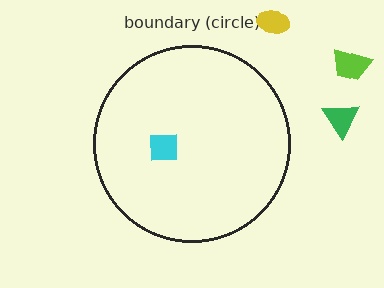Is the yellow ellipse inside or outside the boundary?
Outside.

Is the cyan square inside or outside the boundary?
Inside.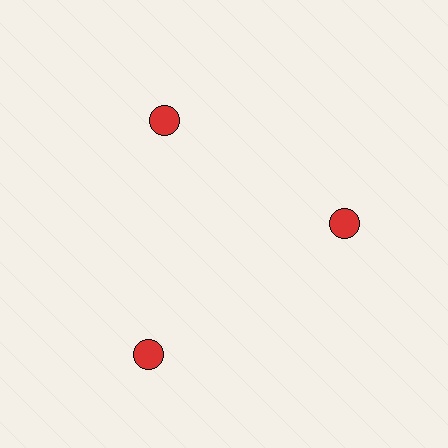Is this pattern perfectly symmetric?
No. The 3 red circles are arranged in a ring, but one element near the 7 o'clock position is pushed outward from the center, breaking the 3-fold rotational symmetry.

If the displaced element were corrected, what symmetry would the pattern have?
It would have 3-fold rotational symmetry — the pattern would map onto itself every 120 degrees.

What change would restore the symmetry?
The symmetry would be restored by moving it inward, back onto the ring so that all 3 circles sit at equal angles and equal distance from the center.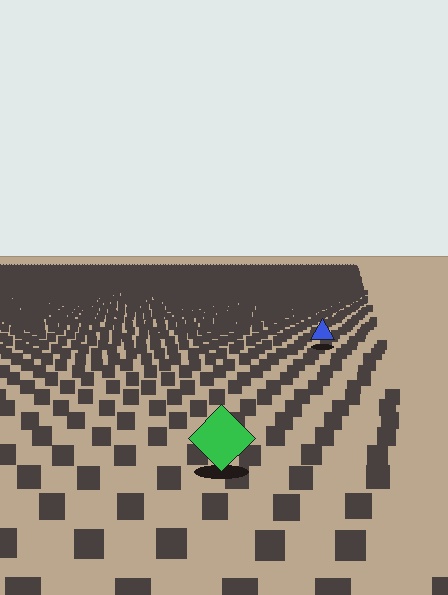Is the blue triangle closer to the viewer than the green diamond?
No. The green diamond is closer — you can tell from the texture gradient: the ground texture is coarser near it.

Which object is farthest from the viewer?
The blue triangle is farthest from the viewer. It appears smaller and the ground texture around it is denser.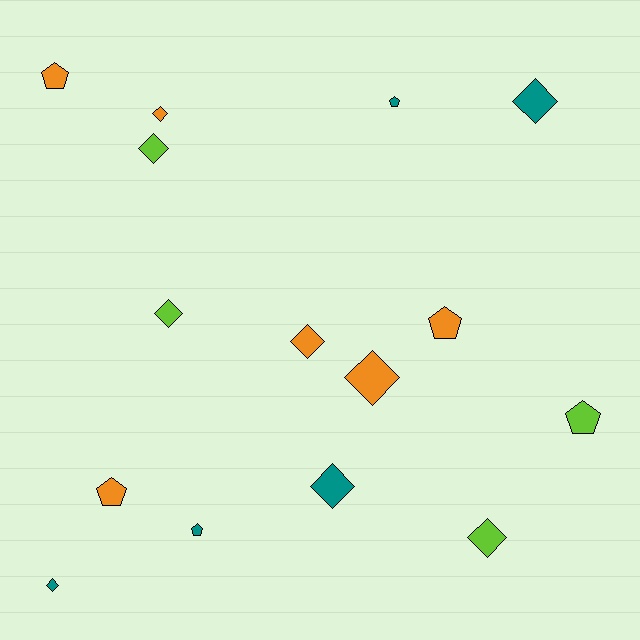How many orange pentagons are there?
There are 3 orange pentagons.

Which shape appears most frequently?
Diamond, with 9 objects.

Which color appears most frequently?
Orange, with 6 objects.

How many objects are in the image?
There are 15 objects.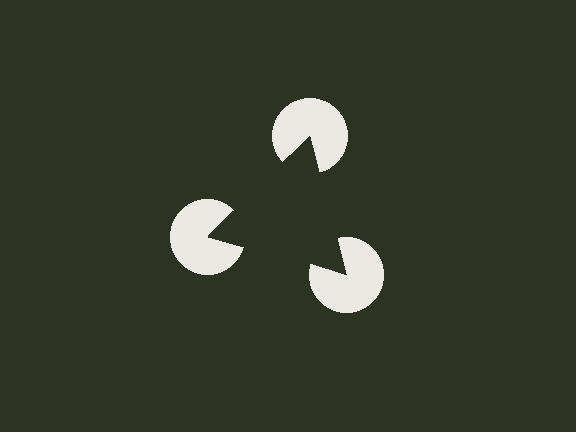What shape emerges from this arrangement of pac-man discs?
An illusory triangle — its edges are inferred from the aligned wedge cuts in the pac-man discs, not physically drawn.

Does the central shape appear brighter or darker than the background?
It typically appears slightly darker than the background, even though no actual brightness change is drawn.